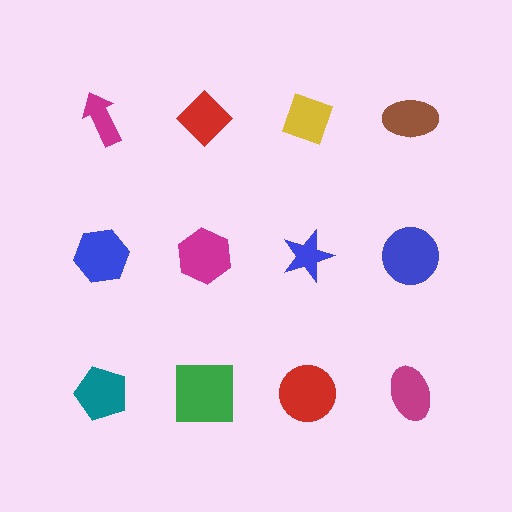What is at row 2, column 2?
A magenta hexagon.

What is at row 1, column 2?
A red diamond.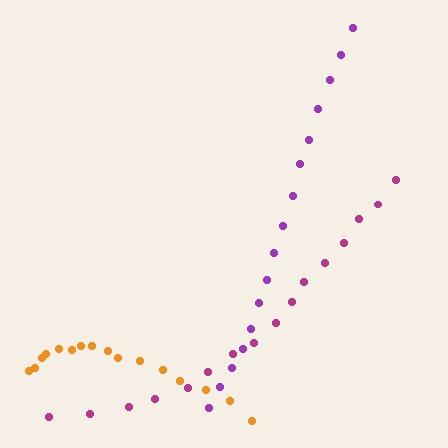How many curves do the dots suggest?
There are 3 distinct paths.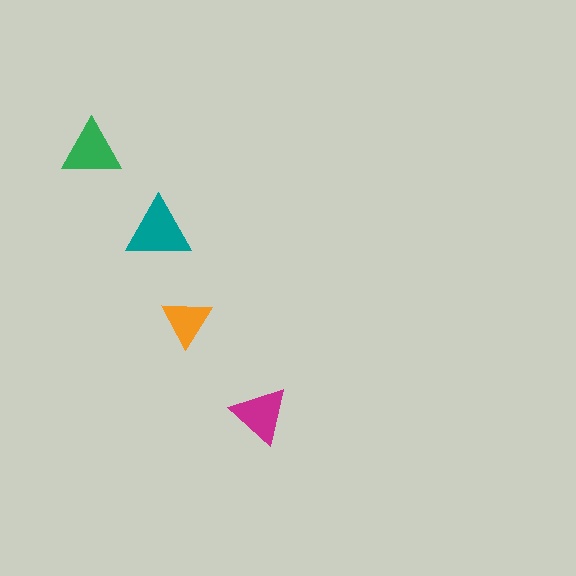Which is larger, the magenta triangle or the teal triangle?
The teal one.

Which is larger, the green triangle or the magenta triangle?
The green one.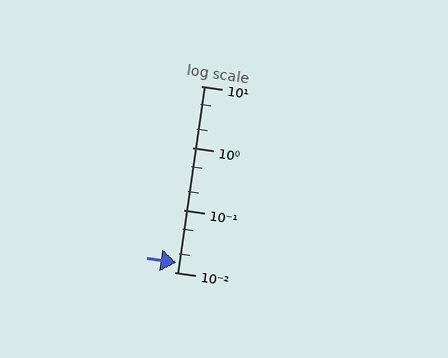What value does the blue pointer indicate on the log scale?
The pointer indicates approximately 0.014.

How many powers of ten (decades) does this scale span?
The scale spans 3 decades, from 0.01 to 10.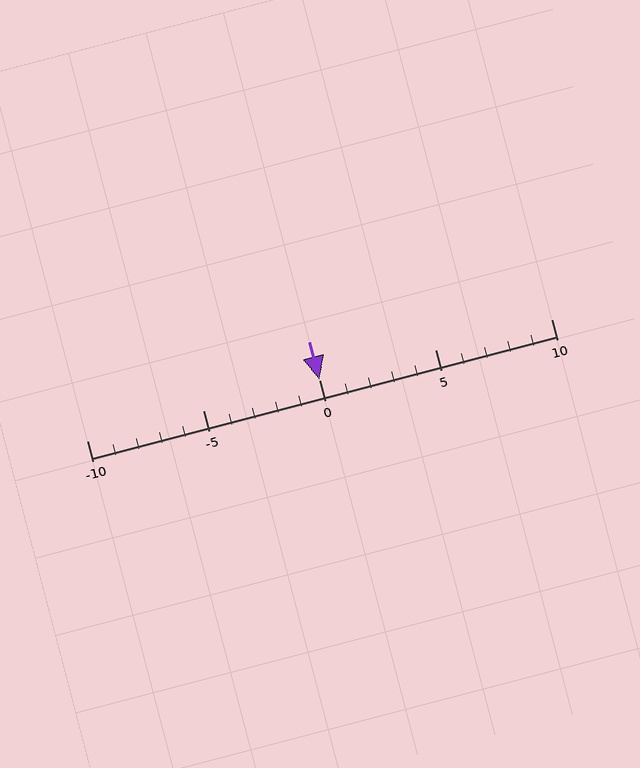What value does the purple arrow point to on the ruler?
The purple arrow points to approximately 0.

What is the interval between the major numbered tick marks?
The major tick marks are spaced 5 units apart.